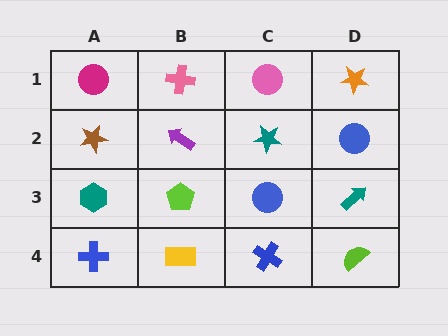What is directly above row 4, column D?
A teal arrow.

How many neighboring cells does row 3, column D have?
3.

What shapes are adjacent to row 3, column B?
A purple arrow (row 2, column B), a yellow rectangle (row 4, column B), a teal hexagon (row 3, column A), a blue circle (row 3, column C).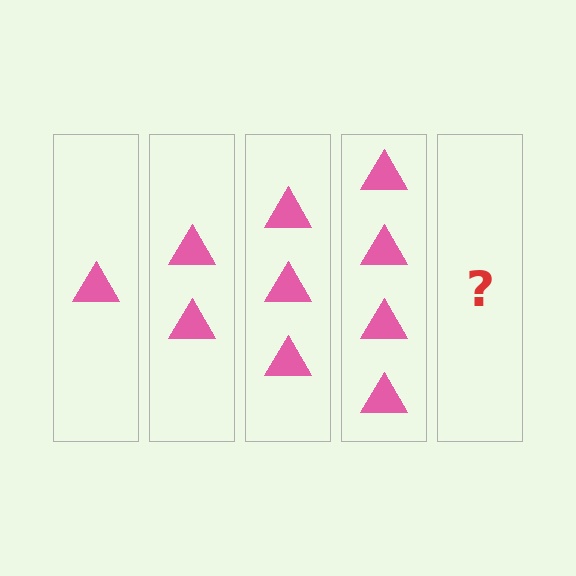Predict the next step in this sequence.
The next step is 5 triangles.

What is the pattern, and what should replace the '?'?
The pattern is that each step adds one more triangle. The '?' should be 5 triangles.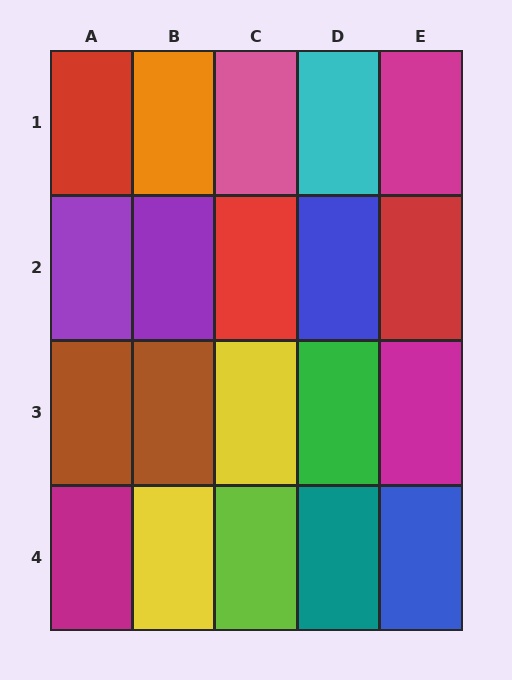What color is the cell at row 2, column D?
Blue.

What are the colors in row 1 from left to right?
Red, orange, pink, cyan, magenta.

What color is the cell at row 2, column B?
Purple.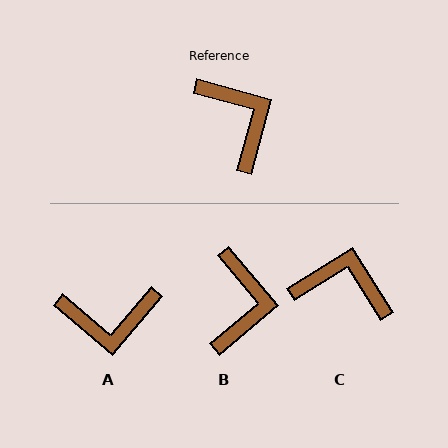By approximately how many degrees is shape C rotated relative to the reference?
Approximately 47 degrees counter-clockwise.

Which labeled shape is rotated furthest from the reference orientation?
A, about 115 degrees away.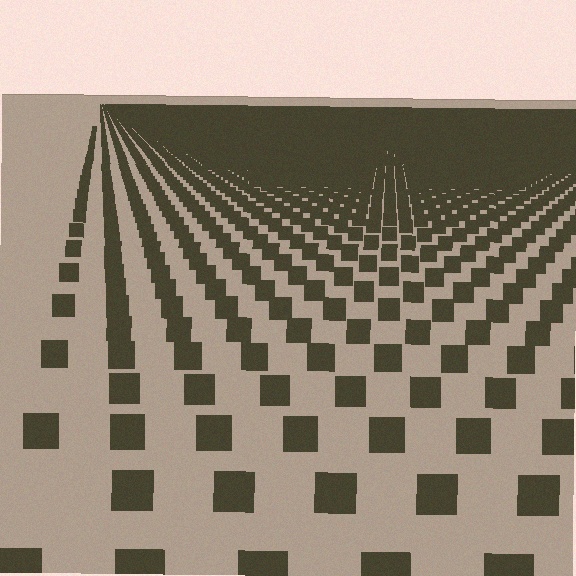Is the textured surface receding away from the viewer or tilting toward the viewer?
The surface is receding away from the viewer. Texture elements get smaller and denser toward the top.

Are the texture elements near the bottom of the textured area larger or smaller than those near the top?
Larger. Near the bottom, elements are closer to the viewer and appear at a bigger on-screen size.